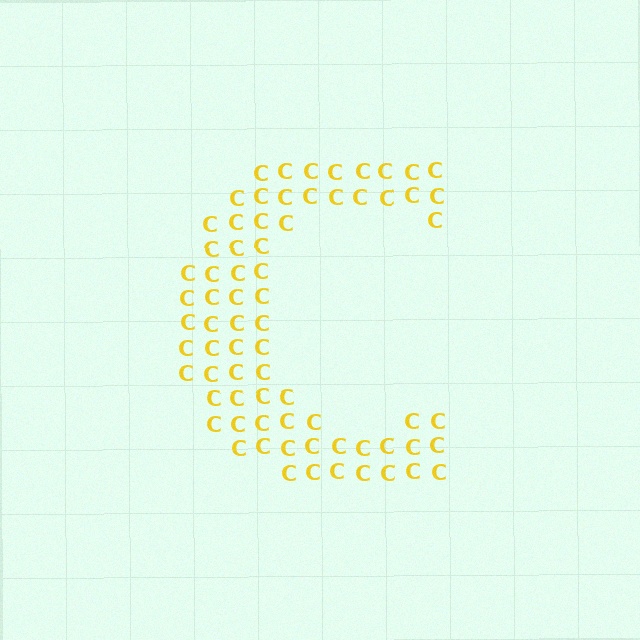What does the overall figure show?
The overall figure shows the letter C.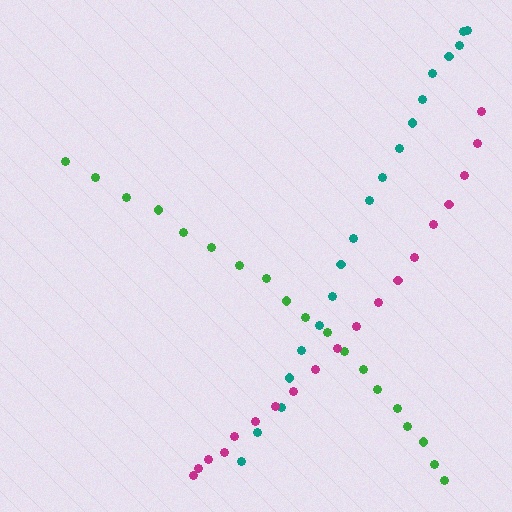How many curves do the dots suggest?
There are 3 distinct paths.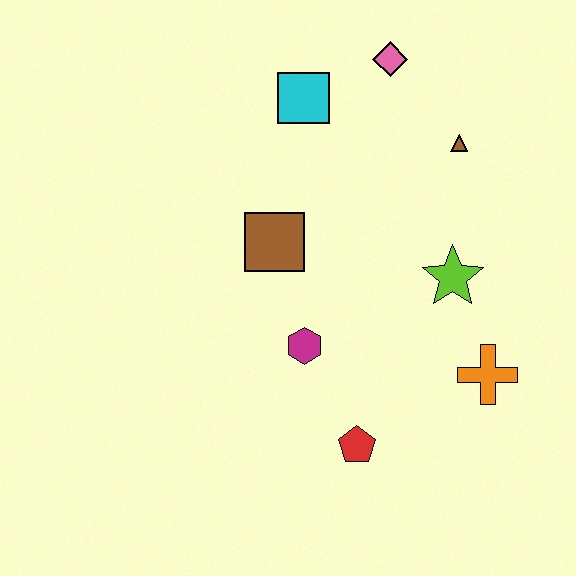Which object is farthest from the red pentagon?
The pink diamond is farthest from the red pentagon.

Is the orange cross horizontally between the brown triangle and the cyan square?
No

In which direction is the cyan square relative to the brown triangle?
The cyan square is to the left of the brown triangle.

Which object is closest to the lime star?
The orange cross is closest to the lime star.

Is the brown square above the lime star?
Yes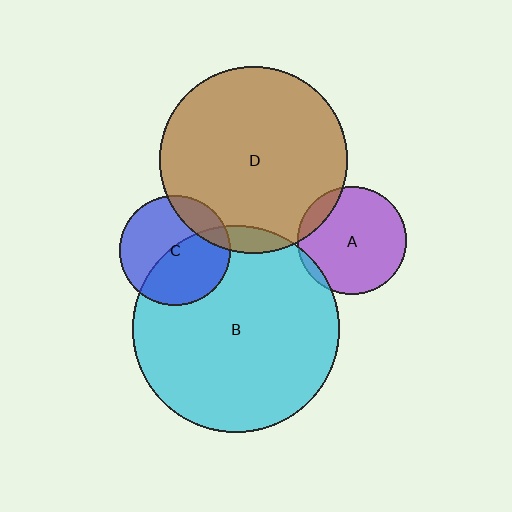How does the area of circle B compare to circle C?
Approximately 3.6 times.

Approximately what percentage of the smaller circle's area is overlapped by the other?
Approximately 15%.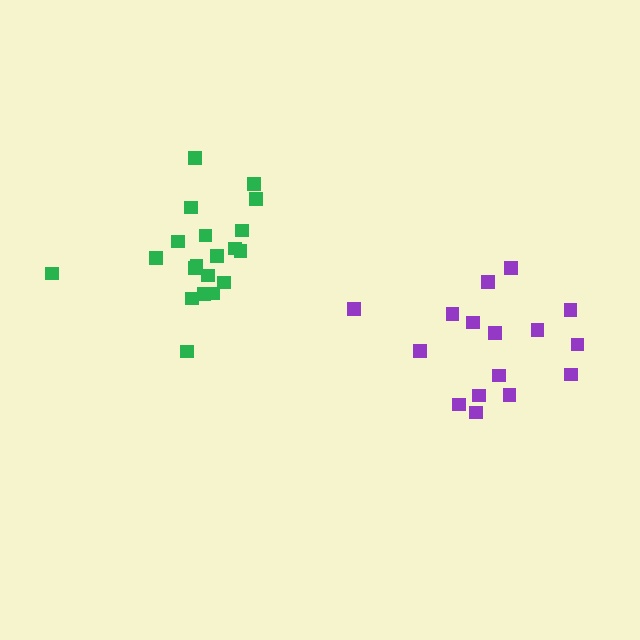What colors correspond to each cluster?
The clusters are colored: green, purple.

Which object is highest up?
The green cluster is topmost.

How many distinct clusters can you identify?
There are 2 distinct clusters.